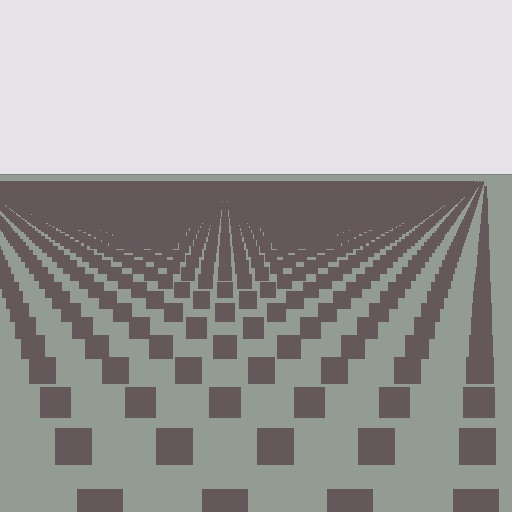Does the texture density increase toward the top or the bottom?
Density increases toward the top.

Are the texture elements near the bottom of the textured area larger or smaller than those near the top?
Larger. Near the bottom, elements are closer to the viewer and appear at a bigger on-screen size.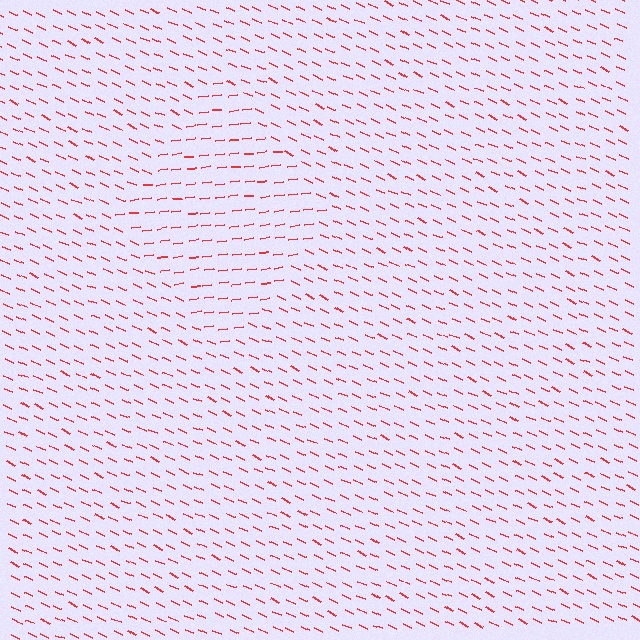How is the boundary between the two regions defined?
The boundary is defined purely by a change in line orientation (approximately 32 degrees difference). All lines are the same color and thickness.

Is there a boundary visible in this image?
Yes, there is a texture boundary formed by a change in line orientation.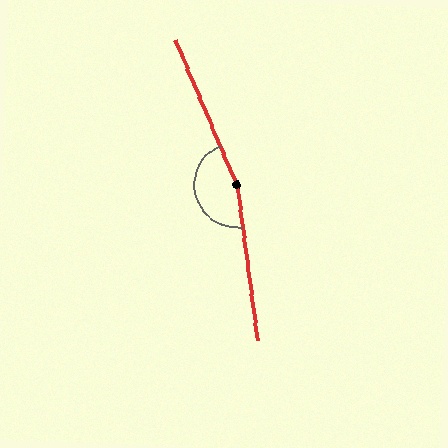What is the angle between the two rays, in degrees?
Approximately 165 degrees.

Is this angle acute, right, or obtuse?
It is obtuse.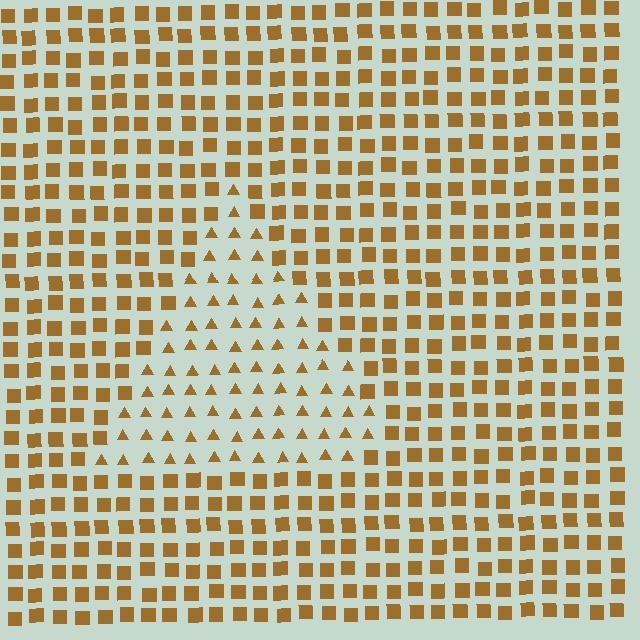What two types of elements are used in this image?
The image uses triangles inside the triangle region and squares outside it.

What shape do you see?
I see a triangle.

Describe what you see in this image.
The image is filled with small brown elements arranged in a uniform grid. A triangle-shaped region contains triangles, while the surrounding area contains squares. The boundary is defined purely by the change in element shape.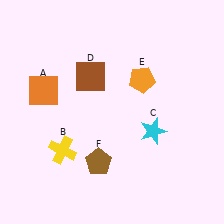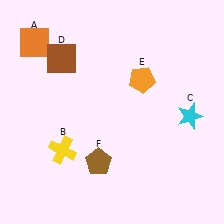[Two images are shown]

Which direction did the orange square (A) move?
The orange square (A) moved up.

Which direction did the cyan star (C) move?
The cyan star (C) moved right.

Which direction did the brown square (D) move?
The brown square (D) moved left.